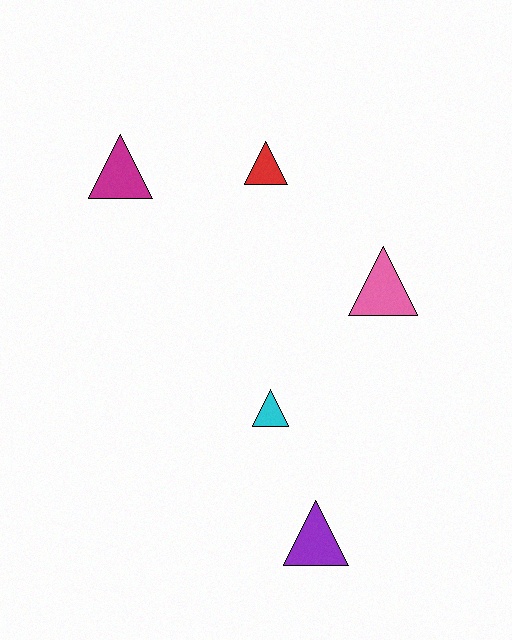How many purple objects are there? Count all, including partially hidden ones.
There is 1 purple object.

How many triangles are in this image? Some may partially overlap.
There are 5 triangles.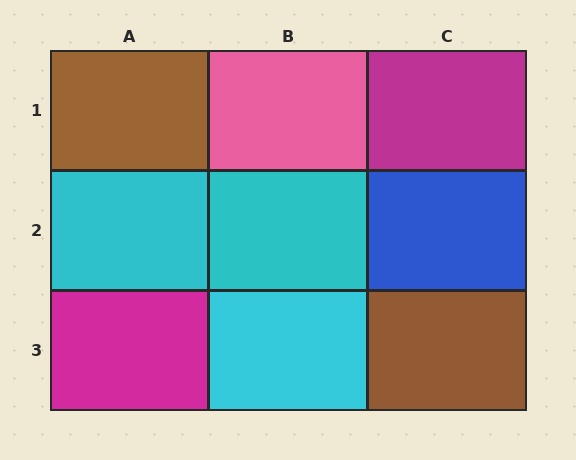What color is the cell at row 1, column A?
Brown.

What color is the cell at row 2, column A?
Cyan.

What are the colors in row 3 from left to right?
Magenta, cyan, brown.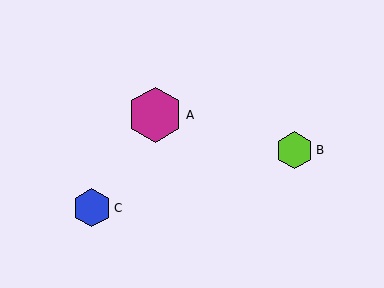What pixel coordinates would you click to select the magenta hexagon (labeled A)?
Click at (155, 115) to select the magenta hexagon A.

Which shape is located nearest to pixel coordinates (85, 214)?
The blue hexagon (labeled C) at (92, 208) is nearest to that location.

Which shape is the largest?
The magenta hexagon (labeled A) is the largest.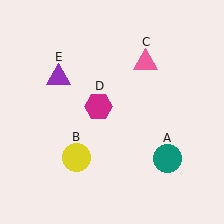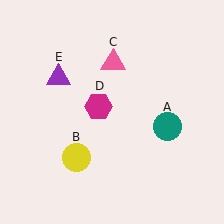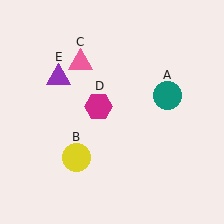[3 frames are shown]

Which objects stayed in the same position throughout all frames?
Yellow circle (object B) and magenta hexagon (object D) and purple triangle (object E) remained stationary.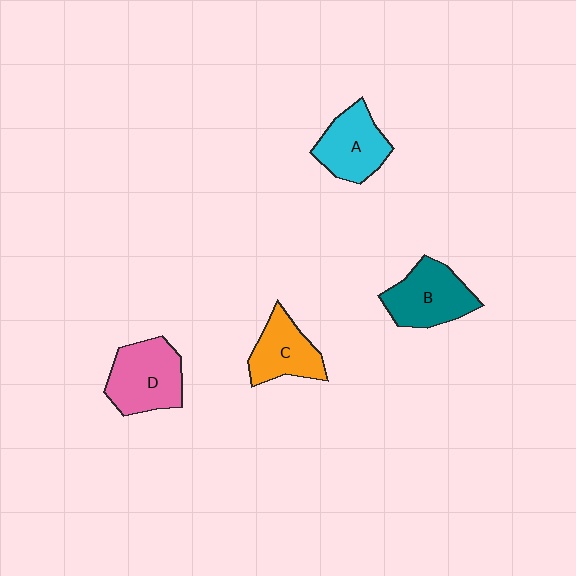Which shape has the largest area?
Shape D (pink).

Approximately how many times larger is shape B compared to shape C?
Approximately 1.2 times.